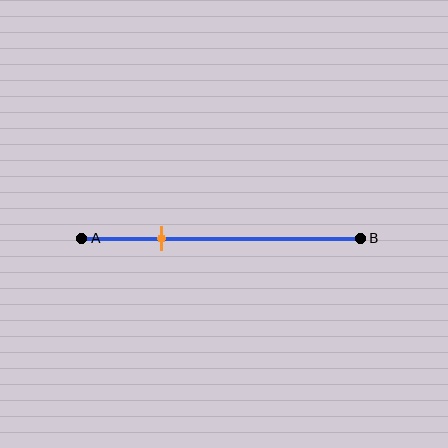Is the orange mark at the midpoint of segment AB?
No, the mark is at about 30% from A, not at the 50% midpoint.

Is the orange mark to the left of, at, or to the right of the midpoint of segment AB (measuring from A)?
The orange mark is to the left of the midpoint of segment AB.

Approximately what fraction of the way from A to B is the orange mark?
The orange mark is approximately 30% of the way from A to B.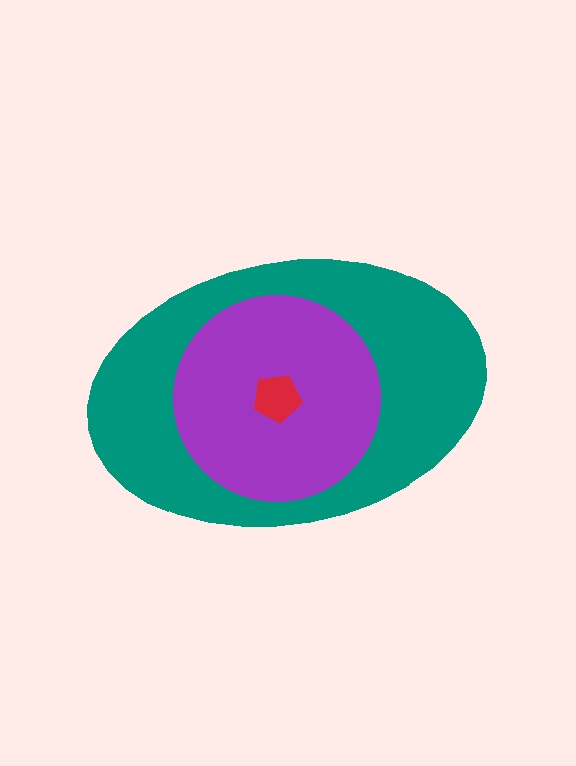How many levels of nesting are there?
3.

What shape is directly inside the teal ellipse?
The purple circle.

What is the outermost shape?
The teal ellipse.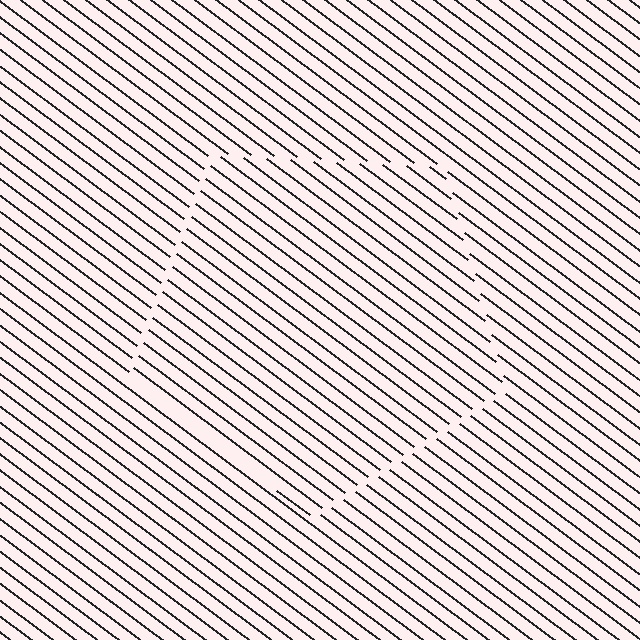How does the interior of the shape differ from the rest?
The interior of the shape contains the same grating, shifted by half a period — the contour is defined by the phase discontinuity where line-ends from the inner and outer gratings abut.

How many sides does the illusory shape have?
5 sides — the line-ends trace a pentagon.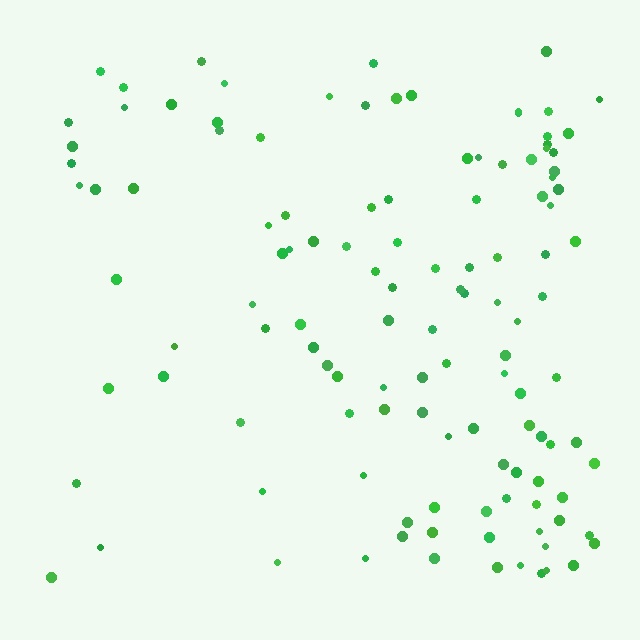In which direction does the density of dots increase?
From left to right, with the right side densest.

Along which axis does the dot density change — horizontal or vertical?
Horizontal.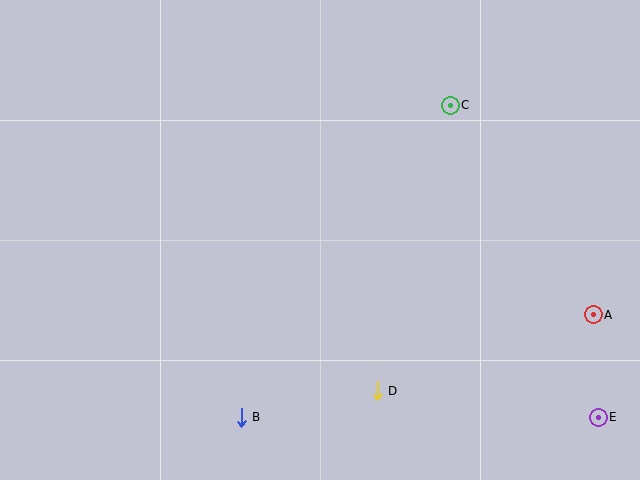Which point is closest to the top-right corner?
Point C is closest to the top-right corner.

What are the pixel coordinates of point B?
Point B is at (241, 417).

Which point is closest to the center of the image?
Point D at (377, 391) is closest to the center.